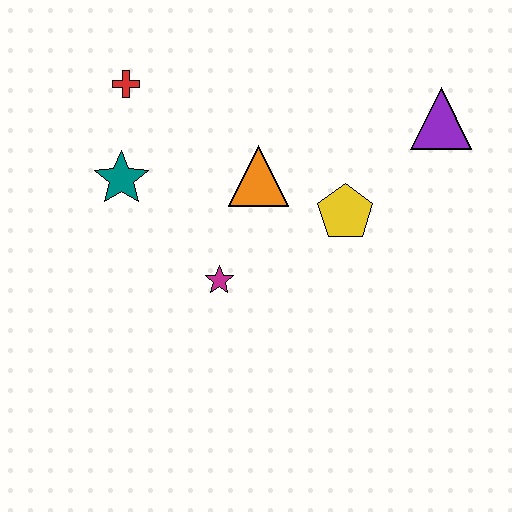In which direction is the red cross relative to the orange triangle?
The red cross is to the left of the orange triangle.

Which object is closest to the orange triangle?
The yellow pentagon is closest to the orange triangle.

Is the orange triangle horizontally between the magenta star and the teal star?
No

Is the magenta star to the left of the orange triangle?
Yes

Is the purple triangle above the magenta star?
Yes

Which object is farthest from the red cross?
The purple triangle is farthest from the red cross.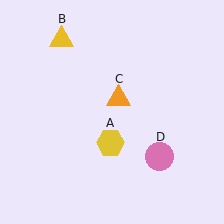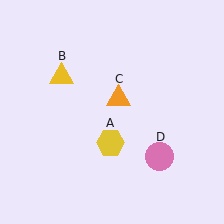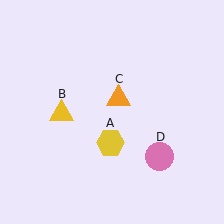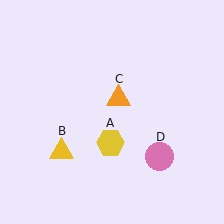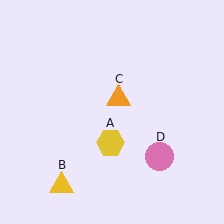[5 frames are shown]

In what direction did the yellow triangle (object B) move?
The yellow triangle (object B) moved down.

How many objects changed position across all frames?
1 object changed position: yellow triangle (object B).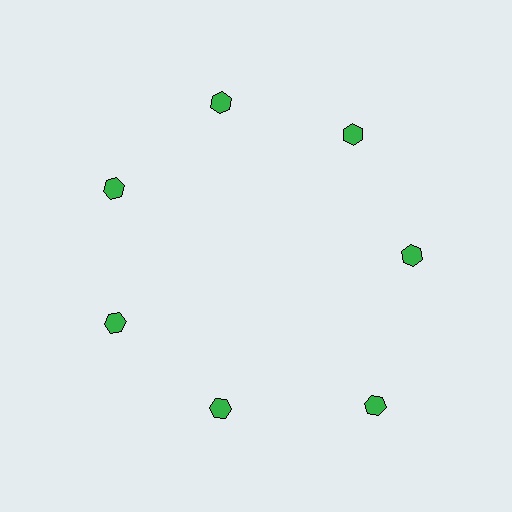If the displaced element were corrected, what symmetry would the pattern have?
It would have 7-fold rotational symmetry — the pattern would map onto itself every 51 degrees.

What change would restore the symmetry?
The symmetry would be restored by moving it inward, back onto the ring so that all 7 hexagons sit at equal angles and equal distance from the center.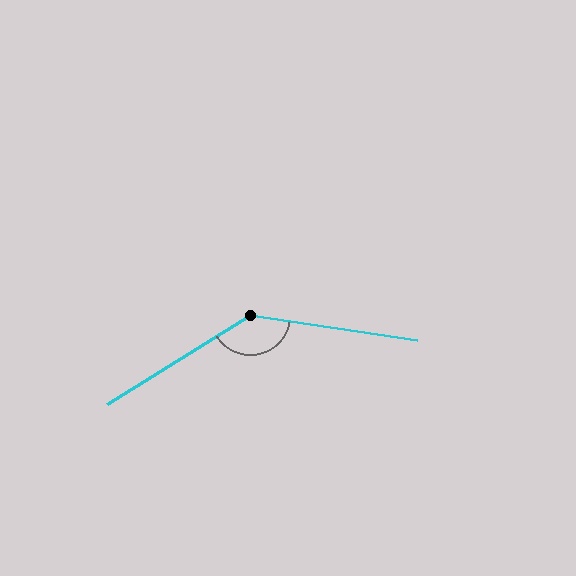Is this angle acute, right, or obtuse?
It is obtuse.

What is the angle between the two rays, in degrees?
Approximately 140 degrees.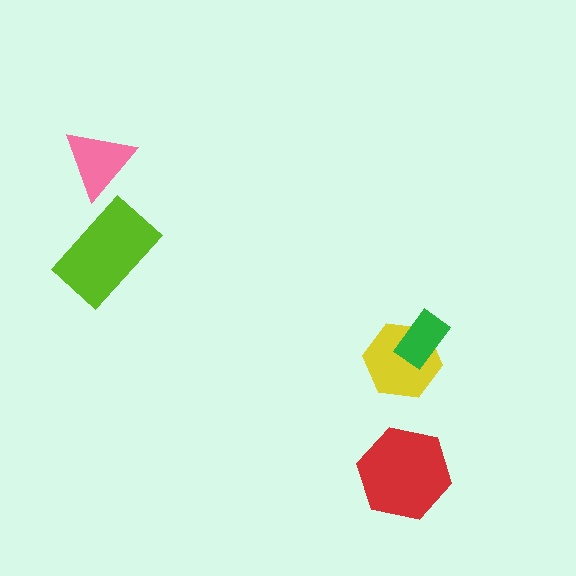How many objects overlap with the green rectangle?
1 object overlaps with the green rectangle.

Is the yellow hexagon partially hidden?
Yes, it is partially covered by another shape.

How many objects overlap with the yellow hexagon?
1 object overlaps with the yellow hexagon.